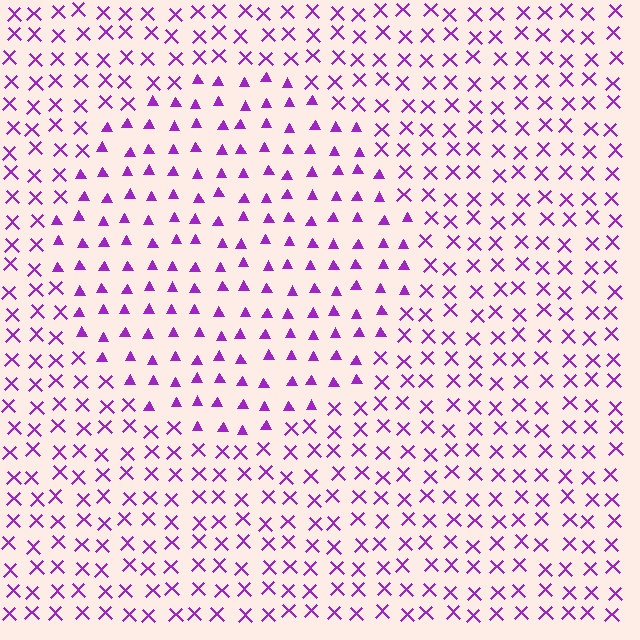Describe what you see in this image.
The image is filled with small purple elements arranged in a uniform grid. A circle-shaped region contains triangles, while the surrounding area contains X marks. The boundary is defined purely by the change in element shape.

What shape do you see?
I see a circle.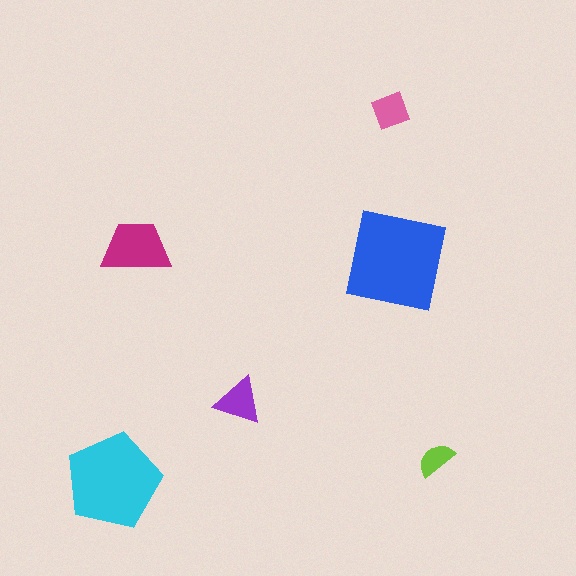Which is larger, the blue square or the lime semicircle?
The blue square.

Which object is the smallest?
The lime semicircle.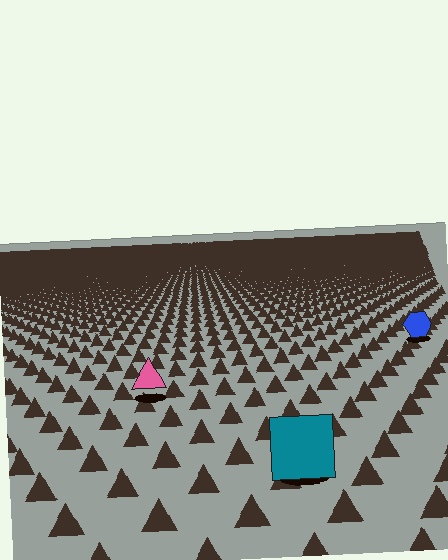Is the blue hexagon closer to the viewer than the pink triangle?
No. The pink triangle is closer — you can tell from the texture gradient: the ground texture is coarser near it.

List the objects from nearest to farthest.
From nearest to farthest: the teal square, the pink triangle, the blue hexagon.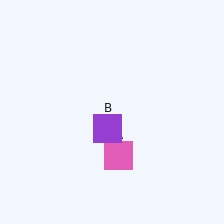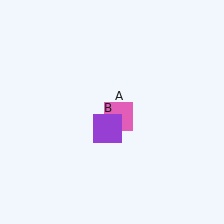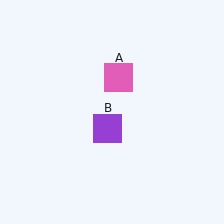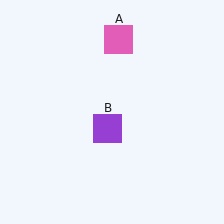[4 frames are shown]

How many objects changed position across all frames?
1 object changed position: pink square (object A).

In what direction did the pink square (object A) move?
The pink square (object A) moved up.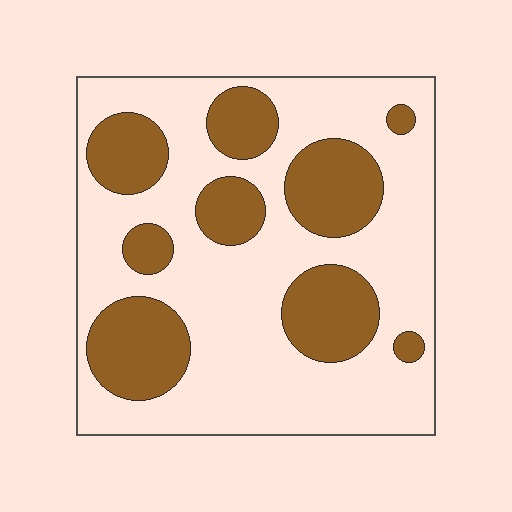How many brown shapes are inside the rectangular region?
9.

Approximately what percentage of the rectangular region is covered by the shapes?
Approximately 30%.